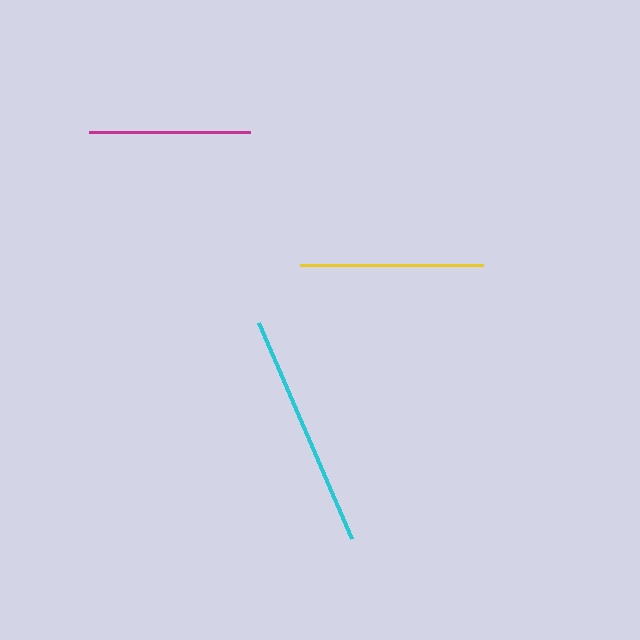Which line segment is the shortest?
The magenta line is the shortest at approximately 161 pixels.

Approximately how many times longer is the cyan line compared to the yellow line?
The cyan line is approximately 1.3 times the length of the yellow line.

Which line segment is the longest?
The cyan line is the longest at approximately 235 pixels.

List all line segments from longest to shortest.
From longest to shortest: cyan, yellow, magenta.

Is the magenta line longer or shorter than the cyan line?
The cyan line is longer than the magenta line.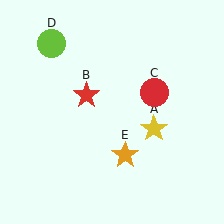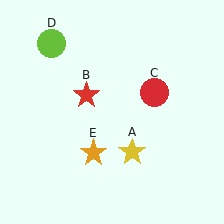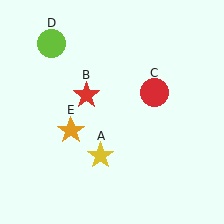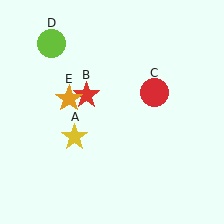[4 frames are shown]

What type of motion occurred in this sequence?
The yellow star (object A), orange star (object E) rotated clockwise around the center of the scene.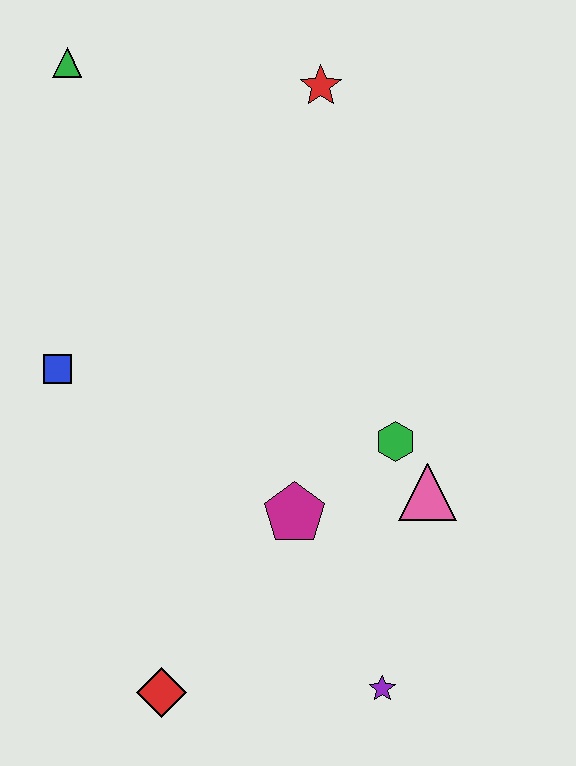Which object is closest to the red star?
The green triangle is closest to the red star.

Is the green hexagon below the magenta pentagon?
No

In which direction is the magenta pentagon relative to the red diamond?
The magenta pentagon is above the red diamond.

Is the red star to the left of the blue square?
No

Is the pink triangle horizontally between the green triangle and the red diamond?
No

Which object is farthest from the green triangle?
The purple star is farthest from the green triangle.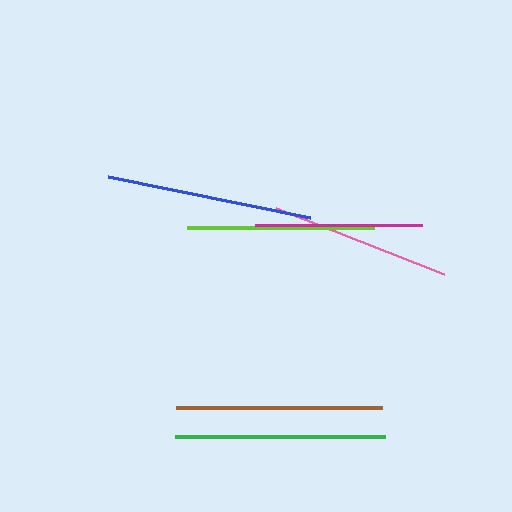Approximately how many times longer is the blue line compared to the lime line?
The blue line is approximately 1.1 times the length of the lime line.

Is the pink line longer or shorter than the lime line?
The lime line is longer than the pink line.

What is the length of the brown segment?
The brown segment is approximately 206 pixels long.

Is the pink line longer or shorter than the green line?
The green line is longer than the pink line.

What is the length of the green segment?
The green segment is approximately 210 pixels long.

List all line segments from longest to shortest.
From longest to shortest: green, blue, brown, lime, pink, magenta.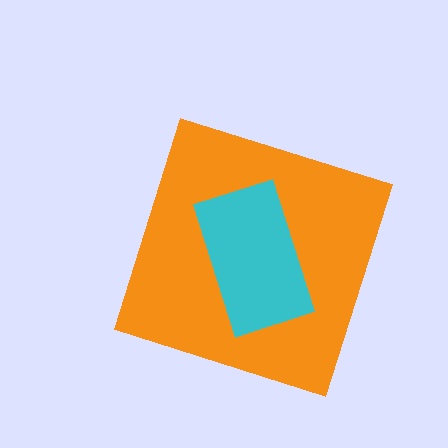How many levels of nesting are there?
2.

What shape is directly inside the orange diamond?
The cyan rectangle.